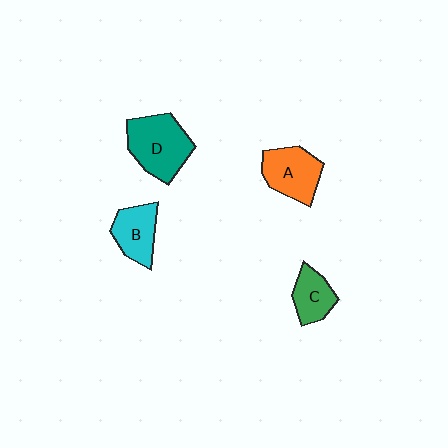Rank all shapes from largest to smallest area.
From largest to smallest: D (teal), A (orange), B (cyan), C (green).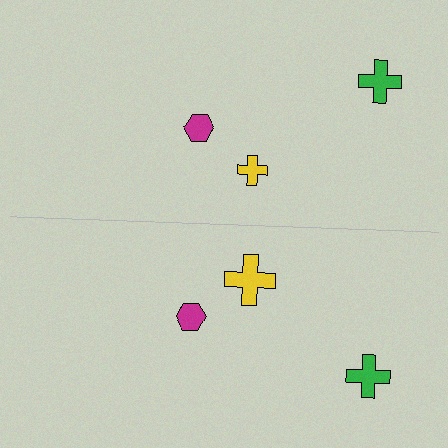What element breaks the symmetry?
The yellow cross on the bottom side has a different size than its mirror counterpart.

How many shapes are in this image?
There are 6 shapes in this image.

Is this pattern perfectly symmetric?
No, the pattern is not perfectly symmetric. The yellow cross on the bottom side has a different size than its mirror counterpart.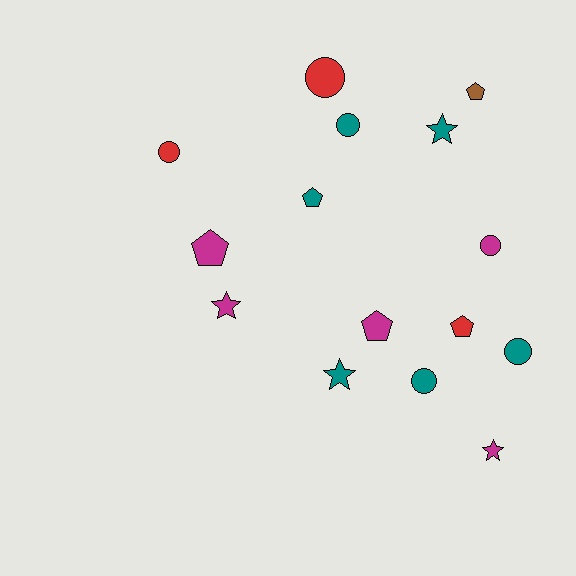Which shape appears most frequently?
Circle, with 6 objects.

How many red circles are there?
There are 2 red circles.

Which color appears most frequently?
Teal, with 6 objects.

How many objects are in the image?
There are 15 objects.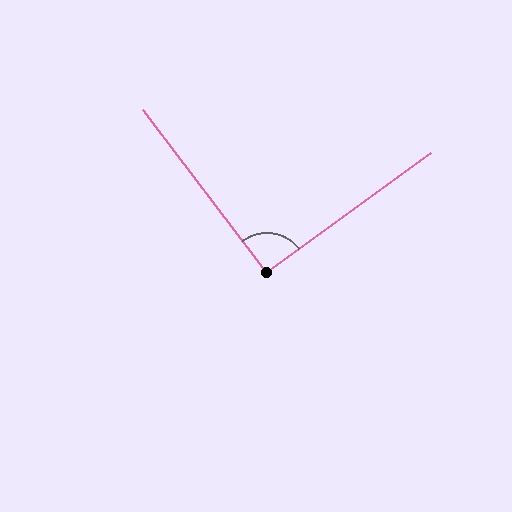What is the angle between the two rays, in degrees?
Approximately 91 degrees.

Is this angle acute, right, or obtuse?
It is approximately a right angle.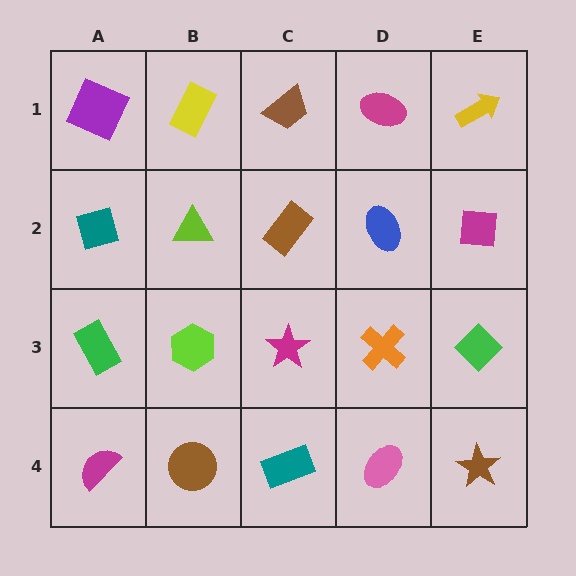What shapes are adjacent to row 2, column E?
A yellow arrow (row 1, column E), a green diamond (row 3, column E), a blue ellipse (row 2, column D).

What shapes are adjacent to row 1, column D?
A blue ellipse (row 2, column D), a brown trapezoid (row 1, column C), a yellow arrow (row 1, column E).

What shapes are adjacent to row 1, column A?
A teal diamond (row 2, column A), a yellow rectangle (row 1, column B).